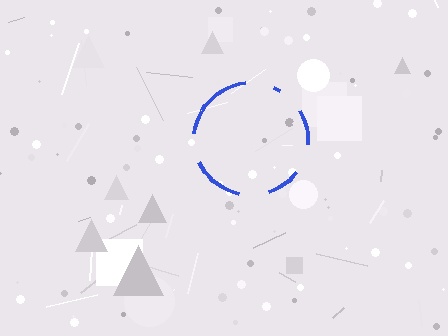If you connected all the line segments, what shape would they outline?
They would outline a circle.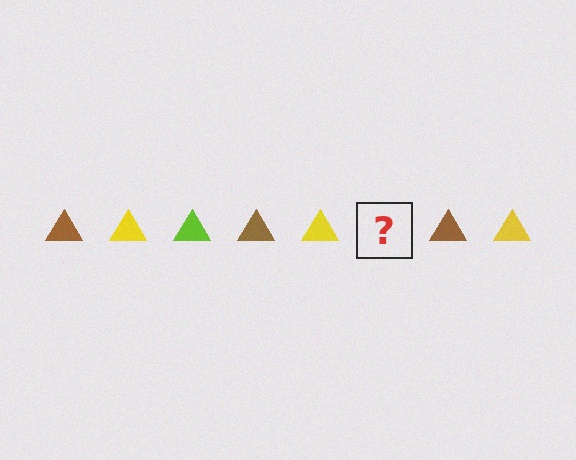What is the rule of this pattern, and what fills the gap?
The rule is that the pattern cycles through brown, yellow, lime triangles. The gap should be filled with a lime triangle.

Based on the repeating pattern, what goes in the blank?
The blank should be a lime triangle.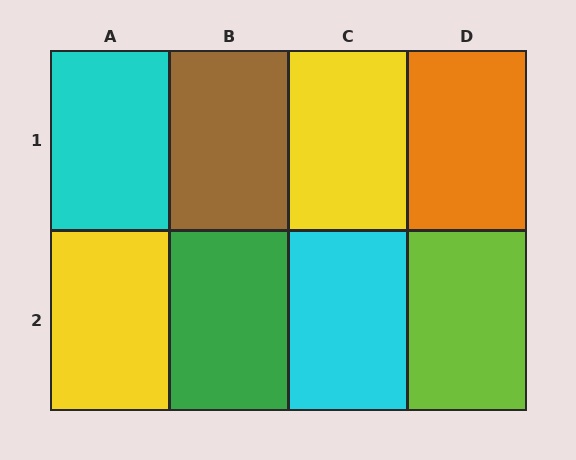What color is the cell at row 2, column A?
Yellow.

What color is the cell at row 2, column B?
Green.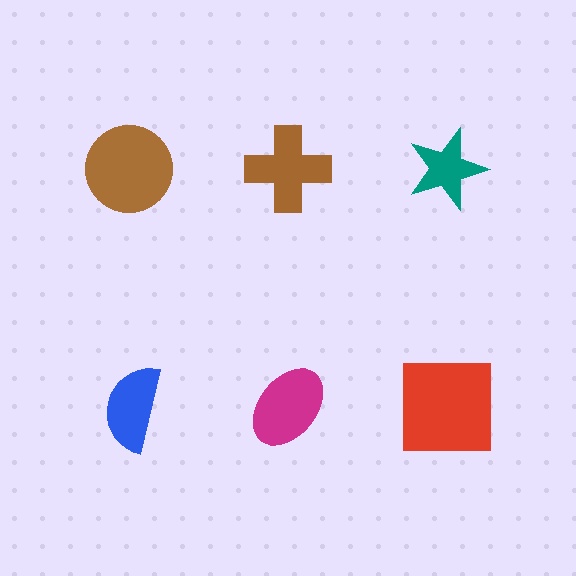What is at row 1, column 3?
A teal star.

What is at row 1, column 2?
A brown cross.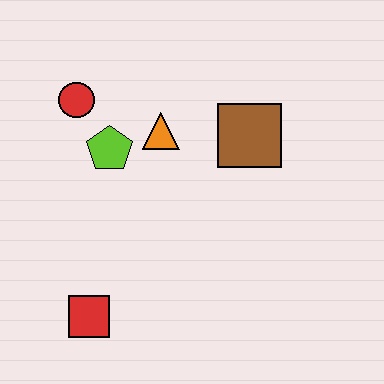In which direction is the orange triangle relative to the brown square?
The orange triangle is to the left of the brown square.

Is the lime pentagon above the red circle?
No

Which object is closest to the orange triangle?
The lime pentagon is closest to the orange triangle.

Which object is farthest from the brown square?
The red square is farthest from the brown square.